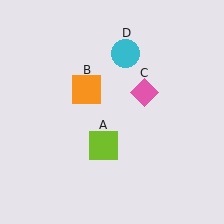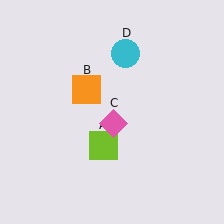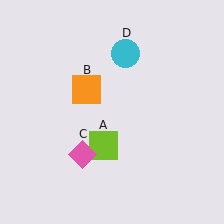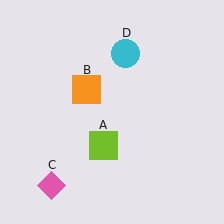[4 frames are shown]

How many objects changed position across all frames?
1 object changed position: pink diamond (object C).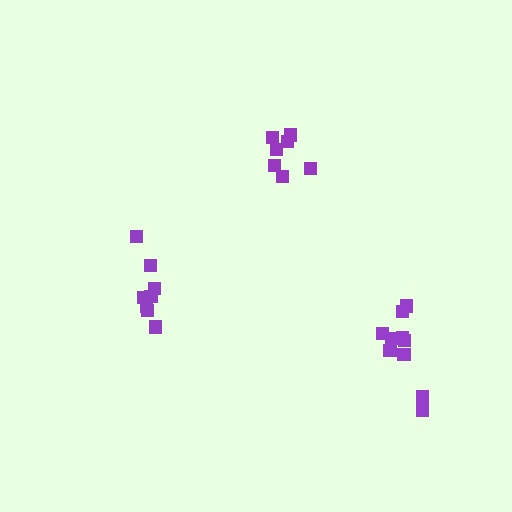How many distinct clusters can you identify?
There are 3 distinct clusters.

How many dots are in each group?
Group 1: 8 dots, Group 2: 10 dots, Group 3: 8 dots (26 total).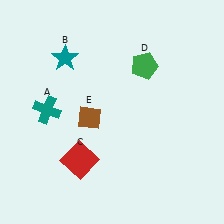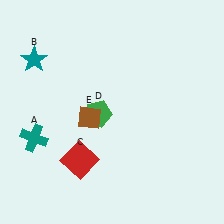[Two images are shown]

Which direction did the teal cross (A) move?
The teal cross (A) moved down.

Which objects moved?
The objects that moved are: the teal cross (A), the teal star (B), the green pentagon (D).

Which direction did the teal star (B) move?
The teal star (B) moved left.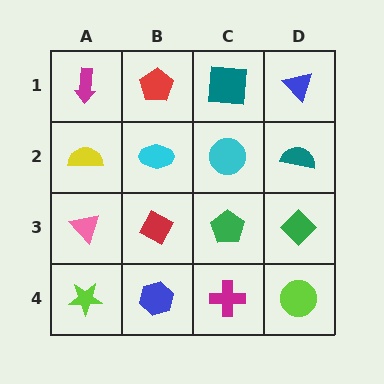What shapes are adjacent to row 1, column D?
A teal semicircle (row 2, column D), a teal square (row 1, column C).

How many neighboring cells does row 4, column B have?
3.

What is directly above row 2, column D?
A blue triangle.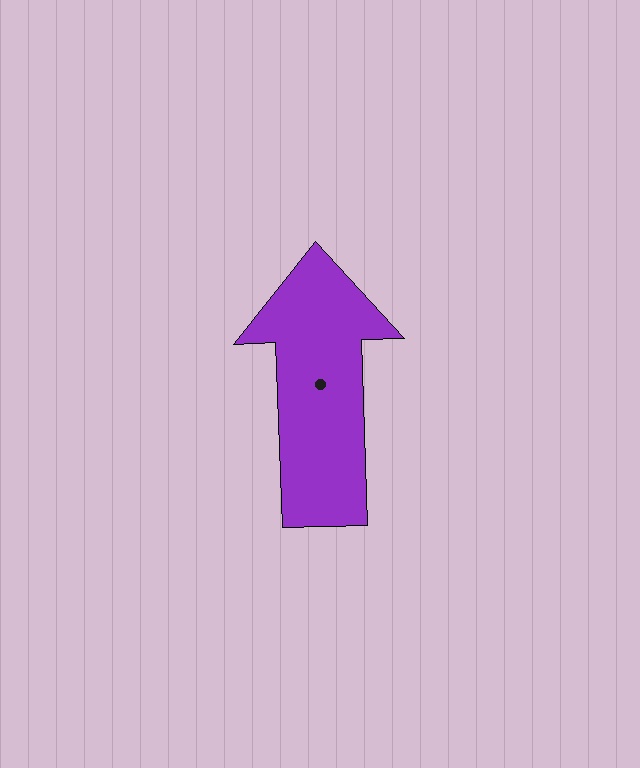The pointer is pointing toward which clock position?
Roughly 12 o'clock.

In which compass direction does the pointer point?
North.